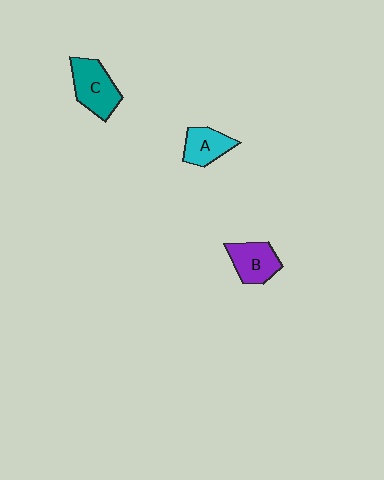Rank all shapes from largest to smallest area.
From largest to smallest: C (teal), B (purple), A (cyan).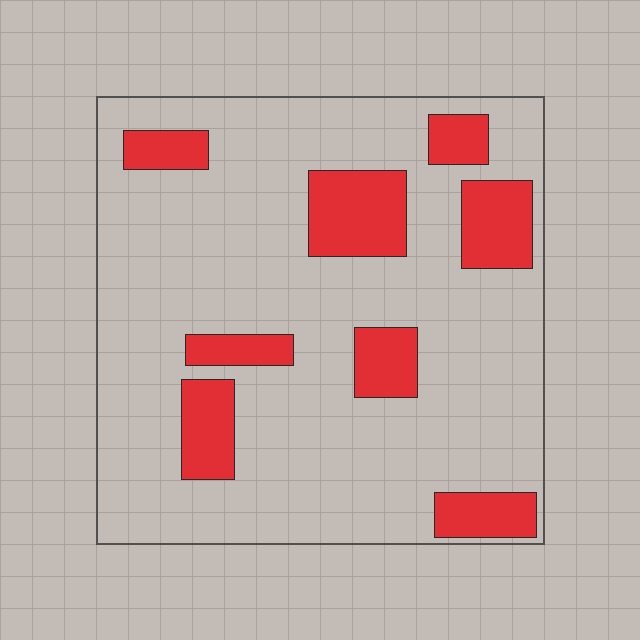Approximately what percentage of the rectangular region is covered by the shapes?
Approximately 20%.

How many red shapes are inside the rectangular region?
8.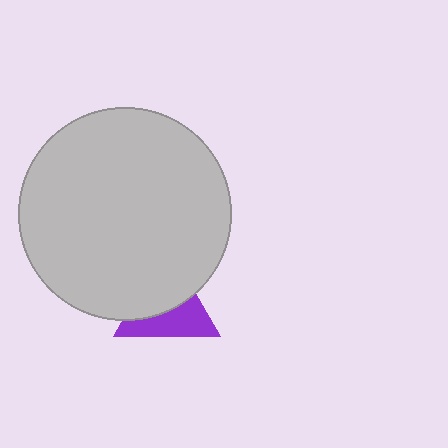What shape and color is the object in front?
The object in front is a light gray circle.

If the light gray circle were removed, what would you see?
You would see the complete purple triangle.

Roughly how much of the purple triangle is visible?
About half of it is visible (roughly 48%).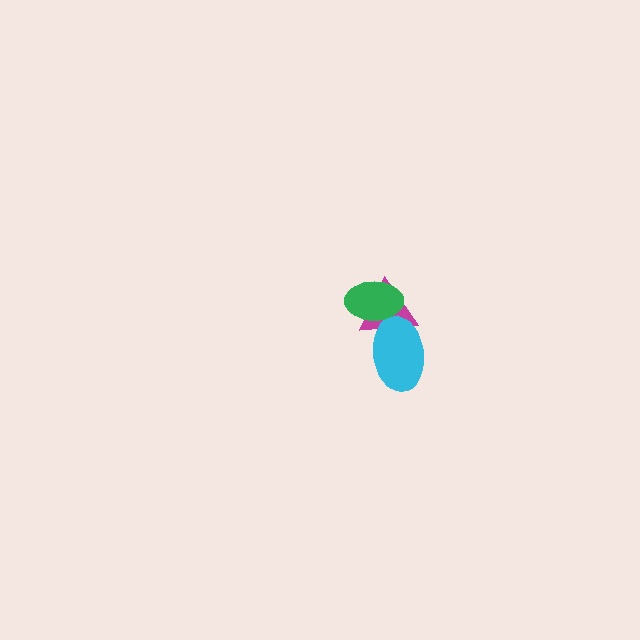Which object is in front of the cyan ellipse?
The green ellipse is in front of the cyan ellipse.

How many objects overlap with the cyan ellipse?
2 objects overlap with the cyan ellipse.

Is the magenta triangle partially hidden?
Yes, it is partially covered by another shape.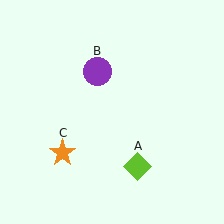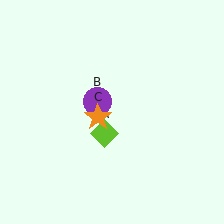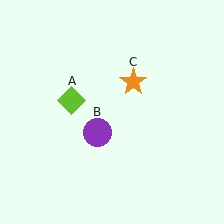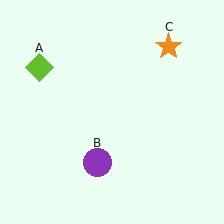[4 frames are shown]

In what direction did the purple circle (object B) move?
The purple circle (object B) moved down.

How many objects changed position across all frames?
3 objects changed position: lime diamond (object A), purple circle (object B), orange star (object C).